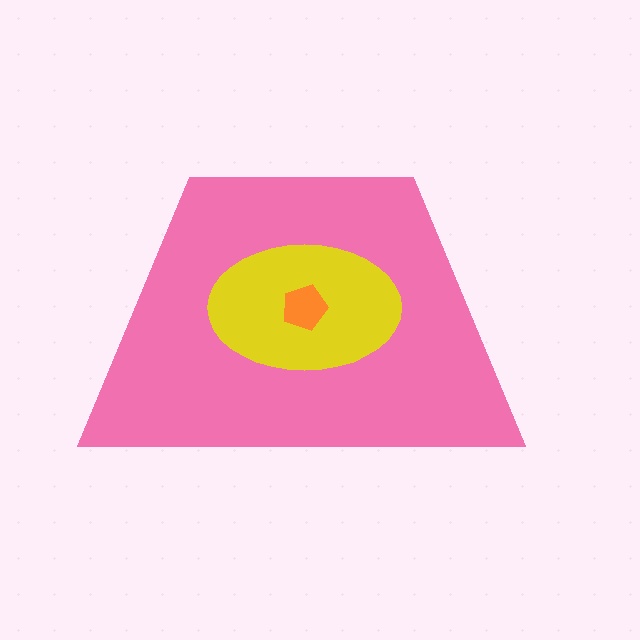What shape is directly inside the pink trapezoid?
The yellow ellipse.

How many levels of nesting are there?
3.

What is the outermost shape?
The pink trapezoid.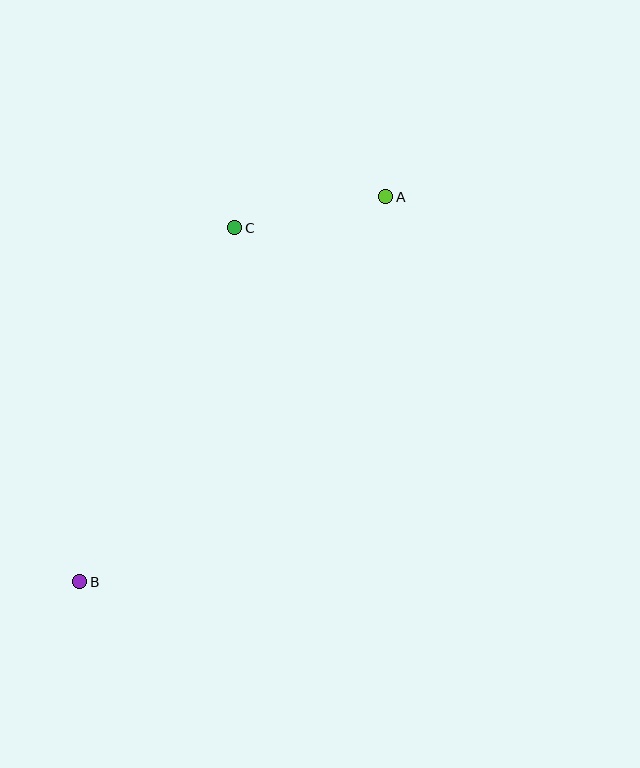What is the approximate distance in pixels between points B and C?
The distance between B and C is approximately 386 pixels.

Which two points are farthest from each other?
Points A and B are farthest from each other.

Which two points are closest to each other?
Points A and C are closest to each other.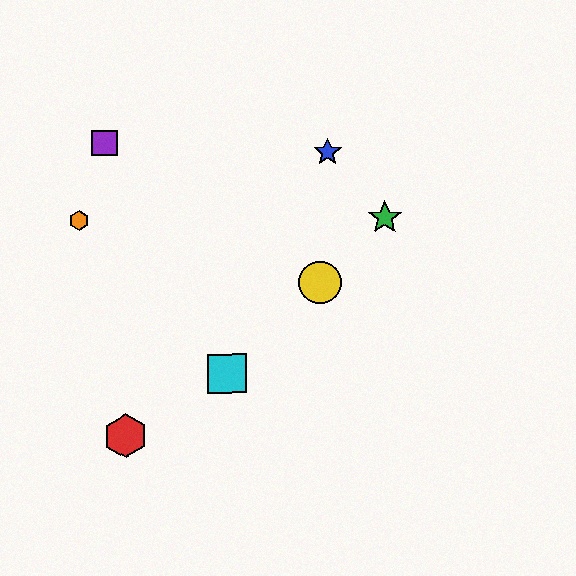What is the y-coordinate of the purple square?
The purple square is at y≈142.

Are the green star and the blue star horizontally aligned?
No, the green star is at y≈218 and the blue star is at y≈152.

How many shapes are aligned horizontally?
2 shapes (the green star, the orange hexagon) are aligned horizontally.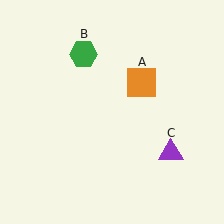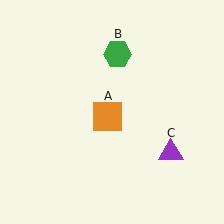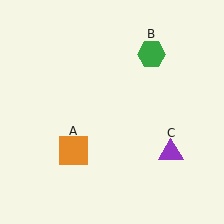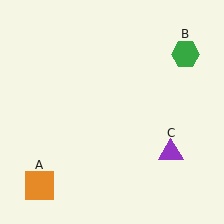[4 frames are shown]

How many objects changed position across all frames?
2 objects changed position: orange square (object A), green hexagon (object B).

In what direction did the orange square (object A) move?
The orange square (object A) moved down and to the left.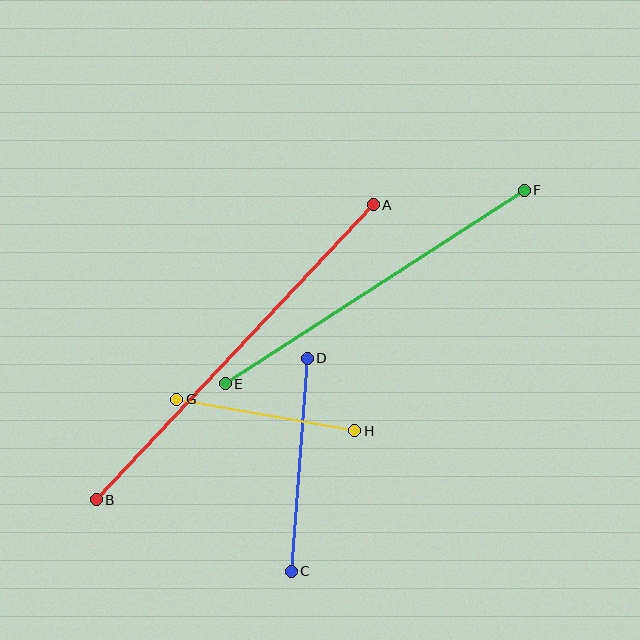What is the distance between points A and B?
The distance is approximately 405 pixels.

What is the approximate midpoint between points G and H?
The midpoint is at approximately (266, 415) pixels.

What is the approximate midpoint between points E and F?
The midpoint is at approximately (375, 287) pixels.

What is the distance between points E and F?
The distance is approximately 356 pixels.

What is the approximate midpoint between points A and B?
The midpoint is at approximately (235, 352) pixels.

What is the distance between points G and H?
The distance is approximately 181 pixels.